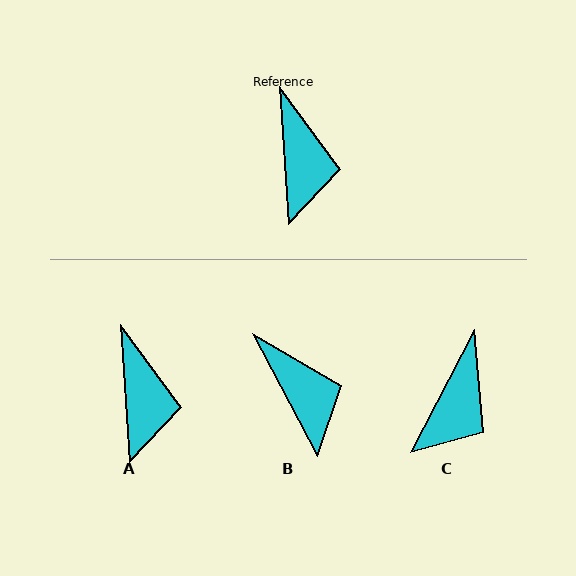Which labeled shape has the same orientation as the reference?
A.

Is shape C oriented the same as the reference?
No, it is off by about 31 degrees.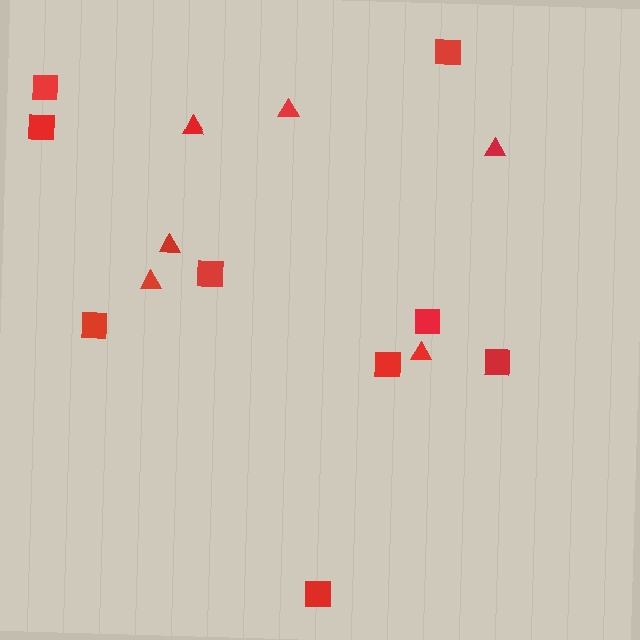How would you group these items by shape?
There are 2 groups: one group of triangles (6) and one group of squares (9).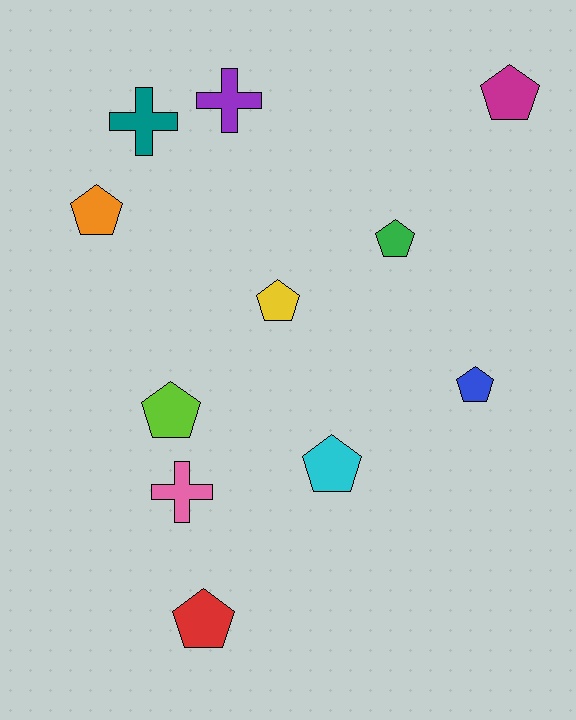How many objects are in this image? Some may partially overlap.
There are 11 objects.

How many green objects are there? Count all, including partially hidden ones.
There is 1 green object.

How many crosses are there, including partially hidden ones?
There are 3 crosses.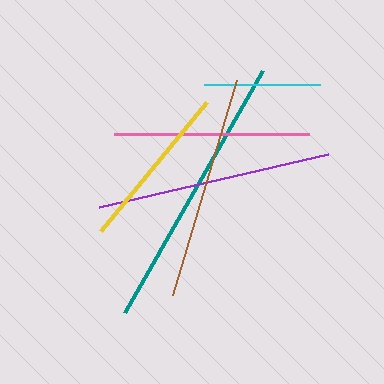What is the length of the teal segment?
The teal segment is approximately 279 pixels long.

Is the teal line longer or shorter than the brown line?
The teal line is longer than the brown line.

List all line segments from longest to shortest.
From longest to shortest: teal, purple, brown, pink, yellow, cyan.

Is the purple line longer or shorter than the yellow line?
The purple line is longer than the yellow line.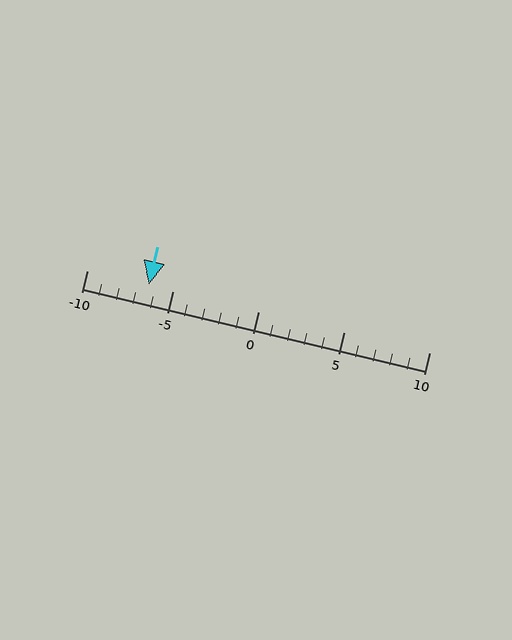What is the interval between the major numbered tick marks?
The major tick marks are spaced 5 units apart.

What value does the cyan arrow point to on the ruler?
The cyan arrow points to approximately -6.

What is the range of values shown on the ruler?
The ruler shows values from -10 to 10.